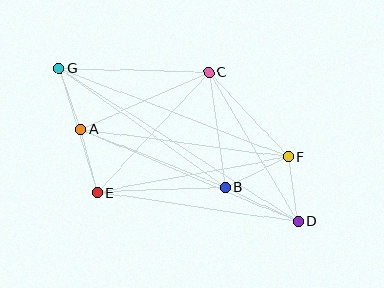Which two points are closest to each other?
Points A and G are closest to each other.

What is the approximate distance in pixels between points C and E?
The distance between C and E is approximately 164 pixels.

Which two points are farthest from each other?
Points D and G are farthest from each other.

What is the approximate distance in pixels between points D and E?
The distance between D and E is approximately 202 pixels.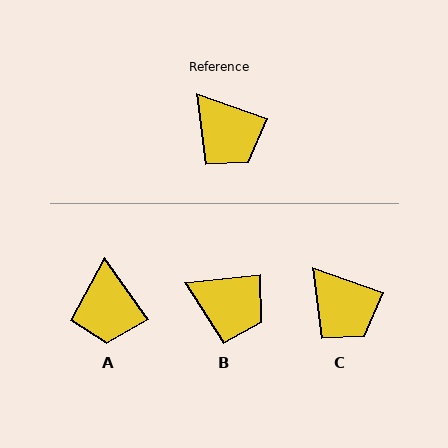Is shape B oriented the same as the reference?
No, it is off by about 25 degrees.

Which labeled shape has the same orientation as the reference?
C.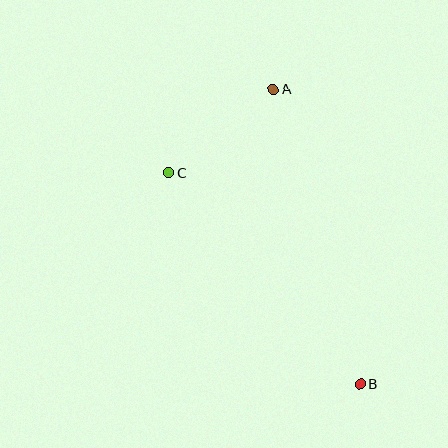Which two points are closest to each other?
Points A and C are closest to each other.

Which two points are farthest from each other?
Points A and B are farthest from each other.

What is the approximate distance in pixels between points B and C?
The distance between B and C is approximately 285 pixels.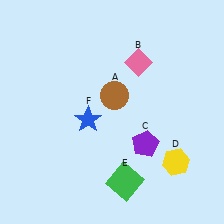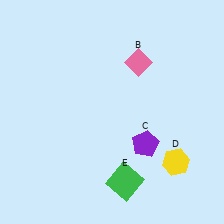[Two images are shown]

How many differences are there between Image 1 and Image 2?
There are 2 differences between the two images.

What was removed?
The blue star (F), the brown circle (A) were removed in Image 2.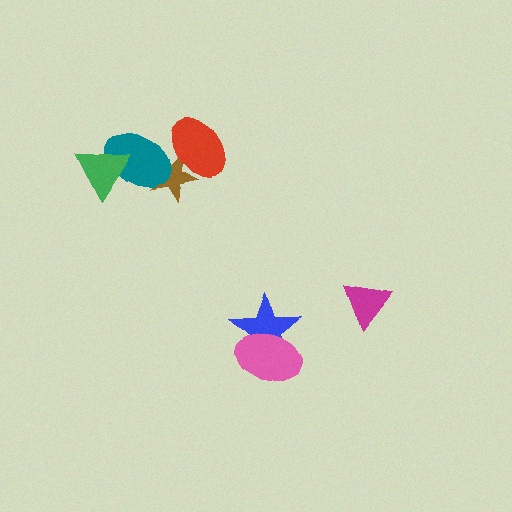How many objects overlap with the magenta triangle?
0 objects overlap with the magenta triangle.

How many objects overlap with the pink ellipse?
1 object overlaps with the pink ellipse.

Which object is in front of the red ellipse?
The teal ellipse is in front of the red ellipse.